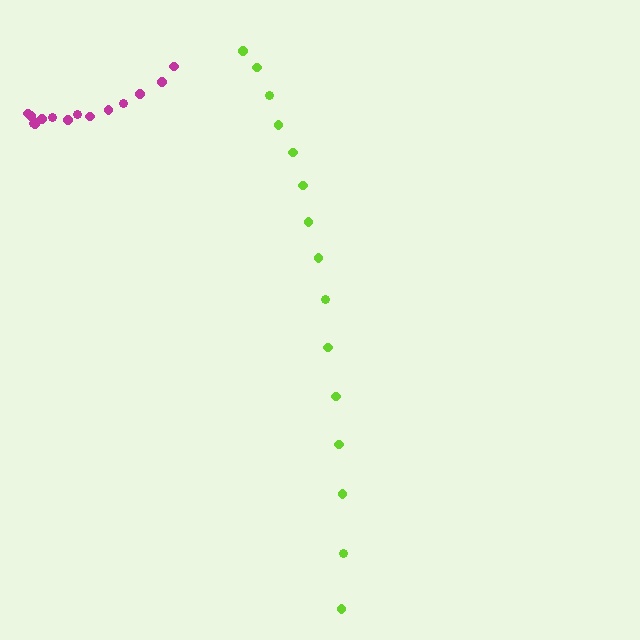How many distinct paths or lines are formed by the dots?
There are 2 distinct paths.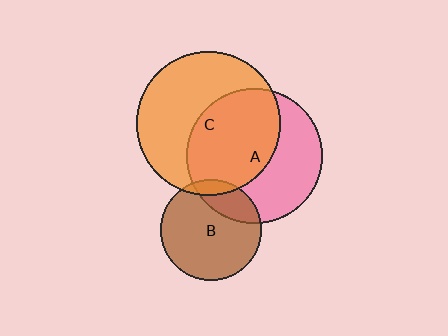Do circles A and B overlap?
Yes.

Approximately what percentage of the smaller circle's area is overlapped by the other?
Approximately 20%.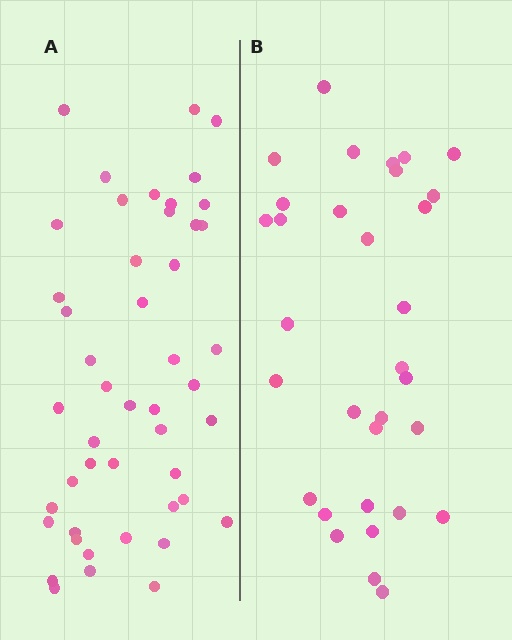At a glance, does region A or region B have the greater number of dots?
Region A (the left region) has more dots.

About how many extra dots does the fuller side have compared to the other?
Region A has approximately 15 more dots than region B.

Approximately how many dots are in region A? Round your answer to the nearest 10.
About 50 dots. (The exact count is 47, which rounds to 50.)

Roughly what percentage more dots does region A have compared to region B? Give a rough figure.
About 45% more.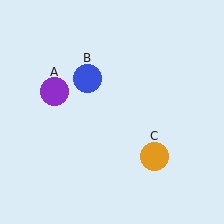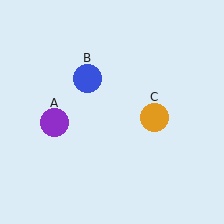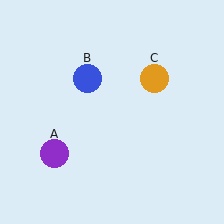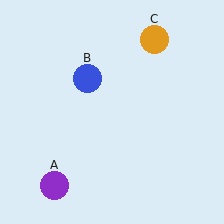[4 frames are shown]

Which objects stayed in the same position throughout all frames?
Blue circle (object B) remained stationary.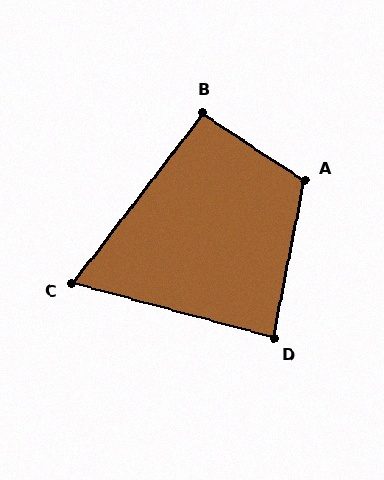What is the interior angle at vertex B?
Approximately 94 degrees (approximately right).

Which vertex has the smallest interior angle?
C, at approximately 68 degrees.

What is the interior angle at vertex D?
Approximately 86 degrees (approximately right).